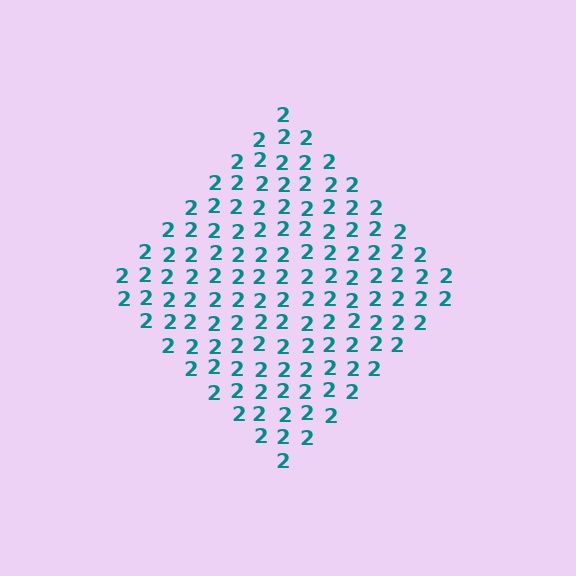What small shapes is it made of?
It is made of small digit 2's.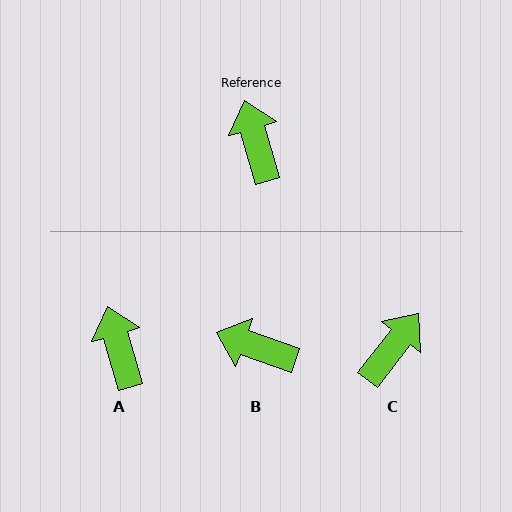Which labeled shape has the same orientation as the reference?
A.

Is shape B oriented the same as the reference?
No, it is off by about 55 degrees.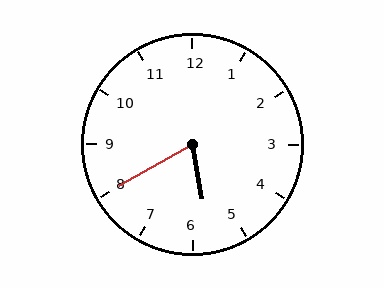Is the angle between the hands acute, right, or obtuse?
It is acute.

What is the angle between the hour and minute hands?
Approximately 70 degrees.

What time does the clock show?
5:40.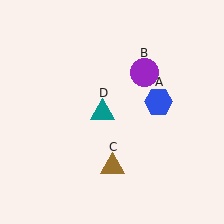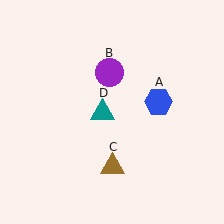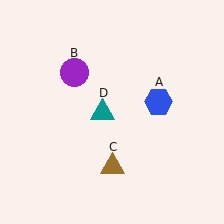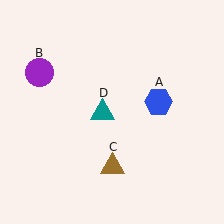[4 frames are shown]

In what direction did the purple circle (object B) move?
The purple circle (object B) moved left.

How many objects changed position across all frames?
1 object changed position: purple circle (object B).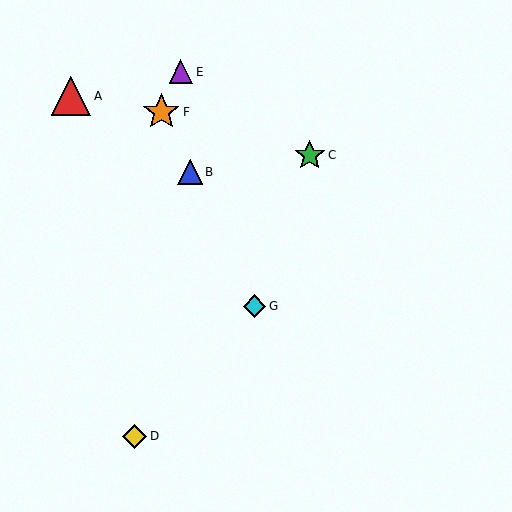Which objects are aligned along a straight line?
Objects B, F, G are aligned along a straight line.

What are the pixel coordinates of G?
Object G is at (255, 306).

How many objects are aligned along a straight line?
3 objects (B, F, G) are aligned along a straight line.